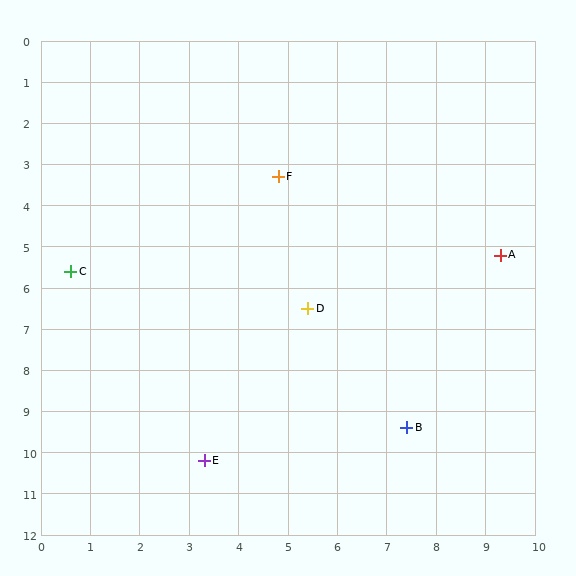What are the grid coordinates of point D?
Point D is at approximately (5.4, 6.5).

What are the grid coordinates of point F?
Point F is at approximately (4.8, 3.3).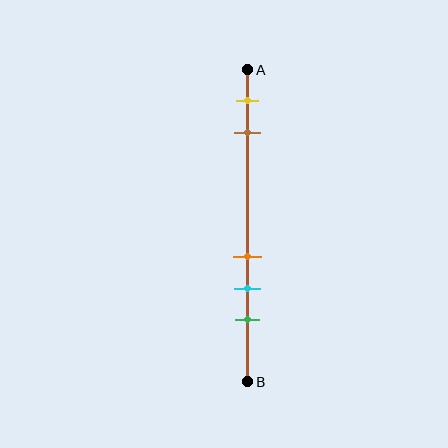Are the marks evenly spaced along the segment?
No, the marks are not evenly spaced.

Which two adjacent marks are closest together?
The orange and cyan marks are the closest adjacent pair.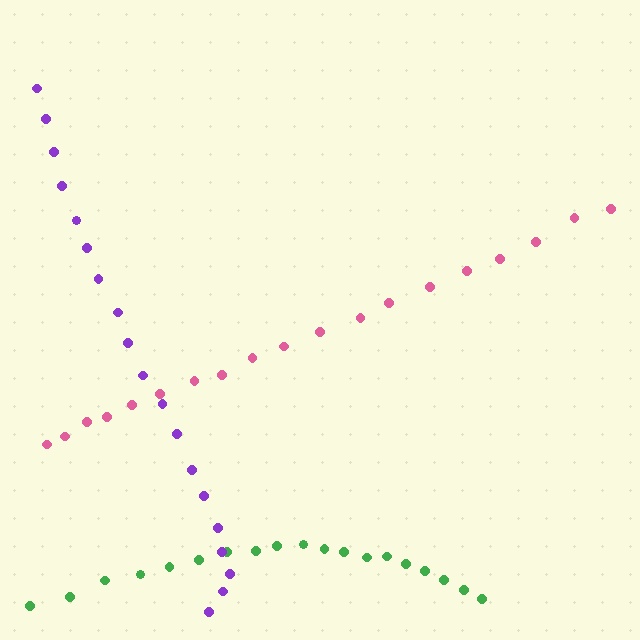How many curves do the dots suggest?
There are 3 distinct paths.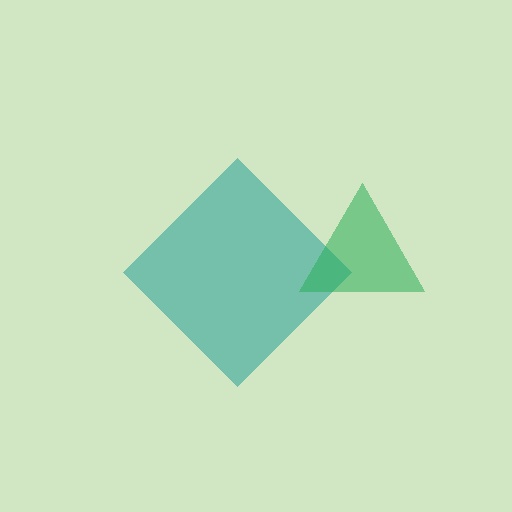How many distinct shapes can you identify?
There are 2 distinct shapes: a teal diamond, a green triangle.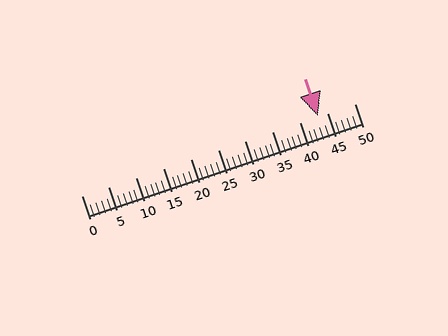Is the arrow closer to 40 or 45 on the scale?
The arrow is closer to 45.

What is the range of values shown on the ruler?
The ruler shows values from 0 to 50.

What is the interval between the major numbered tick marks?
The major tick marks are spaced 5 units apart.